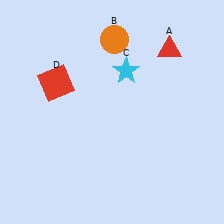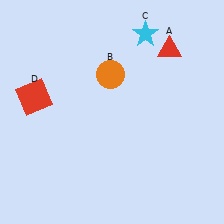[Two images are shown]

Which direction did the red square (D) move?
The red square (D) moved left.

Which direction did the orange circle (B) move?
The orange circle (B) moved down.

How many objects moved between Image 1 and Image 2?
3 objects moved between the two images.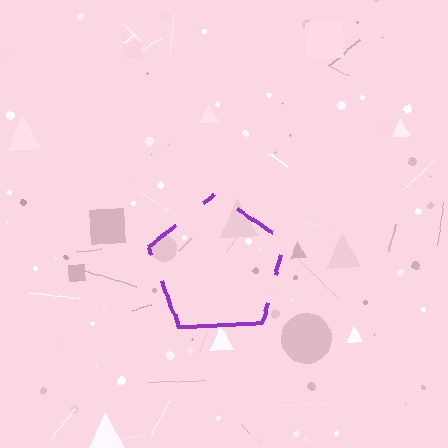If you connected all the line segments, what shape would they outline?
They would outline a pentagon.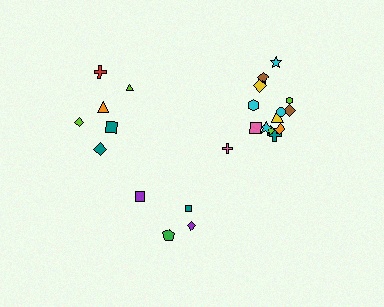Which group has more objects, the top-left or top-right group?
The top-right group.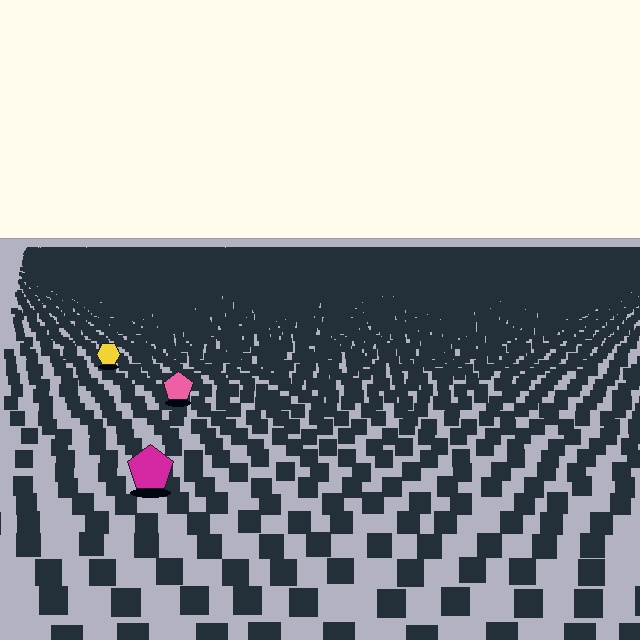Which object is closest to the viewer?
The magenta pentagon is closest. The texture marks near it are larger and more spread out.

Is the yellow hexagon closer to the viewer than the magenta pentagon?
No. The magenta pentagon is closer — you can tell from the texture gradient: the ground texture is coarser near it.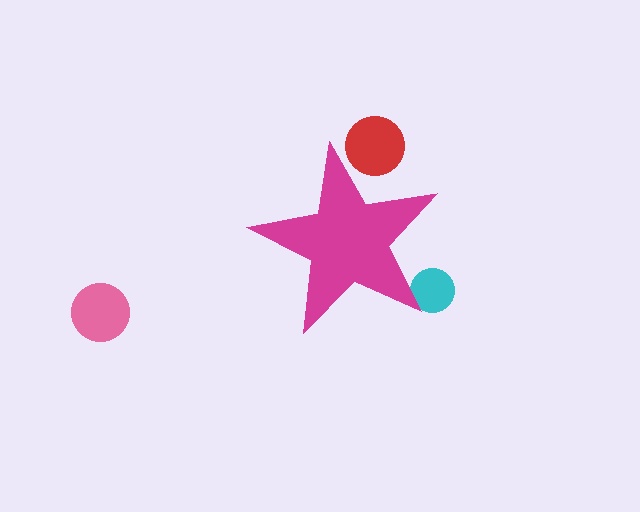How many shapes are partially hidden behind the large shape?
2 shapes are partially hidden.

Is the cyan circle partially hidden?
Yes, the cyan circle is partially hidden behind the magenta star.